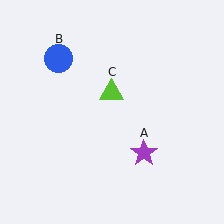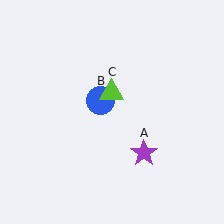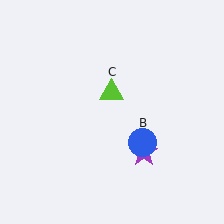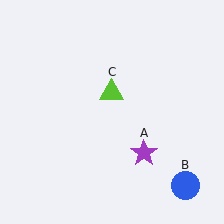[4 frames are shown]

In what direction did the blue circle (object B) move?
The blue circle (object B) moved down and to the right.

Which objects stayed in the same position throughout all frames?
Purple star (object A) and lime triangle (object C) remained stationary.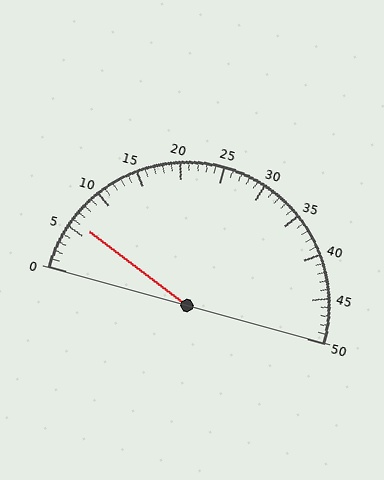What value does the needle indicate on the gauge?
The needle indicates approximately 6.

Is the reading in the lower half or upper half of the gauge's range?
The reading is in the lower half of the range (0 to 50).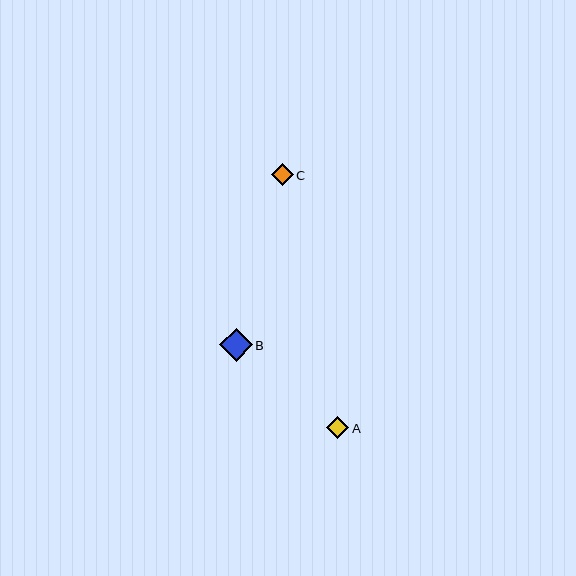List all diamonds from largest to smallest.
From largest to smallest: B, A, C.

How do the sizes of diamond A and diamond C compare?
Diamond A and diamond C are approximately the same size.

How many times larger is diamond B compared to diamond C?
Diamond B is approximately 1.5 times the size of diamond C.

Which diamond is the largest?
Diamond B is the largest with a size of approximately 32 pixels.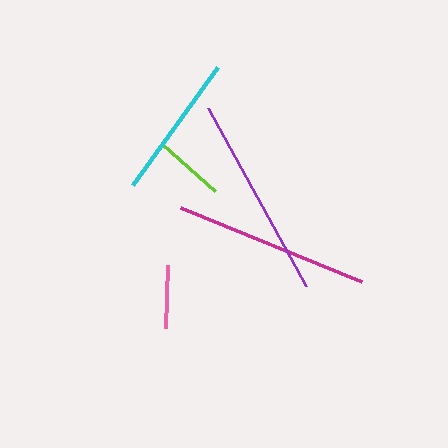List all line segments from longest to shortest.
From longest to shortest: purple, magenta, cyan, lime, pink.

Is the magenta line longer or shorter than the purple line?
The purple line is longer than the magenta line.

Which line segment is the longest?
The purple line is the longest at approximately 203 pixels.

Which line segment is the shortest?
The pink line is the shortest at approximately 63 pixels.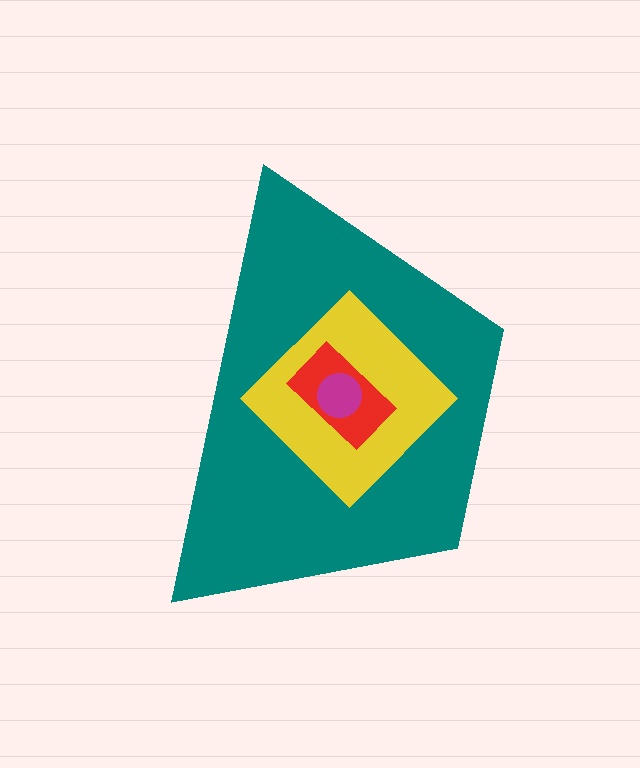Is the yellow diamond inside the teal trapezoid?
Yes.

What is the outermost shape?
The teal trapezoid.